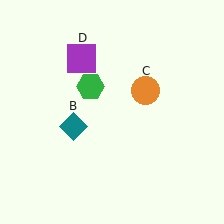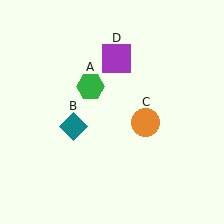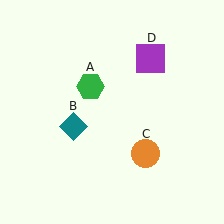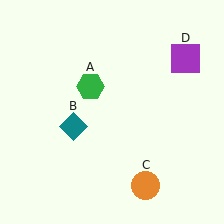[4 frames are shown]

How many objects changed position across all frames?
2 objects changed position: orange circle (object C), purple square (object D).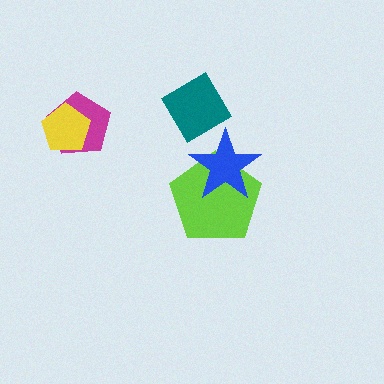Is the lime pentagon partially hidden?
Yes, it is partially covered by another shape.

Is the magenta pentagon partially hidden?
Yes, it is partially covered by another shape.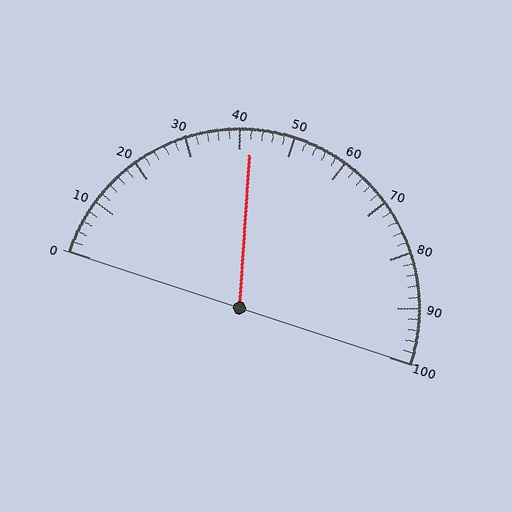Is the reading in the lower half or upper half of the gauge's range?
The reading is in the lower half of the range (0 to 100).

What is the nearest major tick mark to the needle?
The nearest major tick mark is 40.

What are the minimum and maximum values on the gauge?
The gauge ranges from 0 to 100.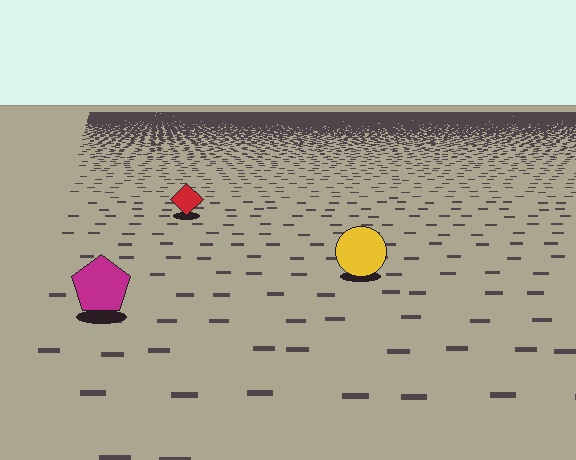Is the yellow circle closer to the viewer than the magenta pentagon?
No. The magenta pentagon is closer — you can tell from the texture gradient: the ground texture is coarser near it.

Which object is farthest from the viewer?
The red diamond is farthest from the viewer. It appears smaller and the ground texture around it is denser.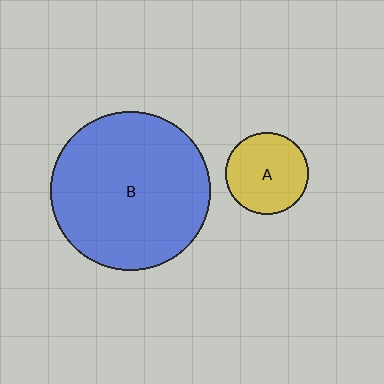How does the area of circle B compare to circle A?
Approximately 3.7 times.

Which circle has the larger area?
Circle B (blue).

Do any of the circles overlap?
No, none of the circles overlap.